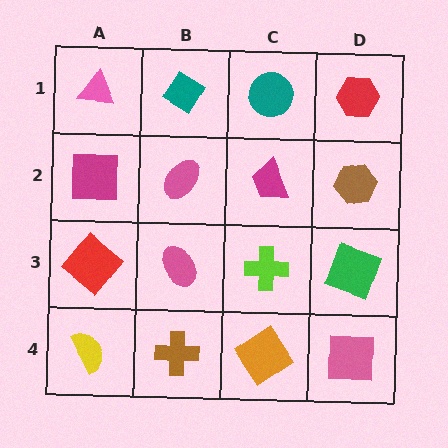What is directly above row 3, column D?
A brown hexagon.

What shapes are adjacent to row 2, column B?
A teal diamond (row 1, column B), a pink ellipse (row 3, column B), a magenta square (row 2, column A), a magenta trapezoid (row 2, column C).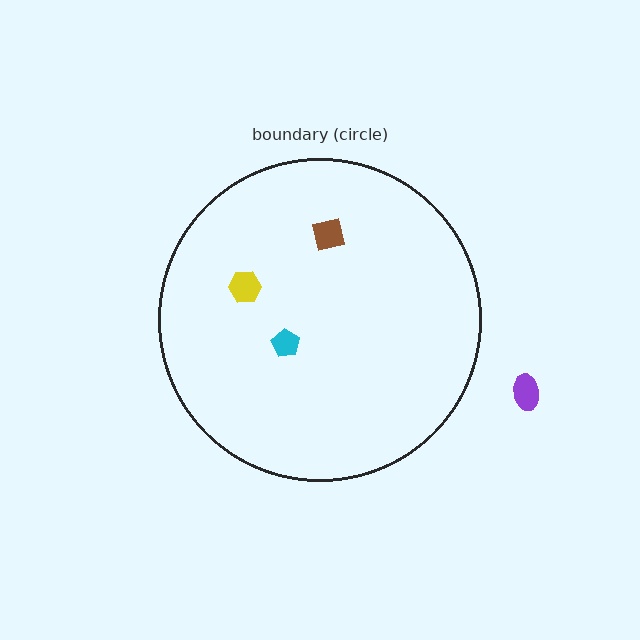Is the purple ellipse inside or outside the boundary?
Outside.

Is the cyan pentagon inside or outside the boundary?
Inside.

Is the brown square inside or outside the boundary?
Inside.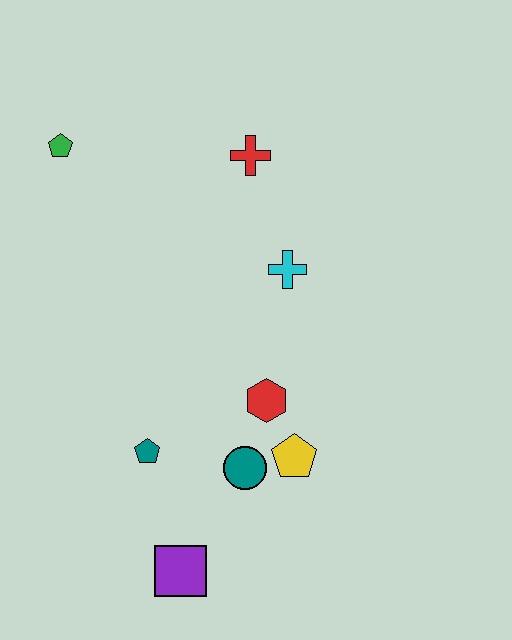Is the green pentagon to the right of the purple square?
No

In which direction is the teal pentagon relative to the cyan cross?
The teal pentagon is below the cyan cross.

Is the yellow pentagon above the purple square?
Yes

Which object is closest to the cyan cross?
The red cross is closest to the cyan cross.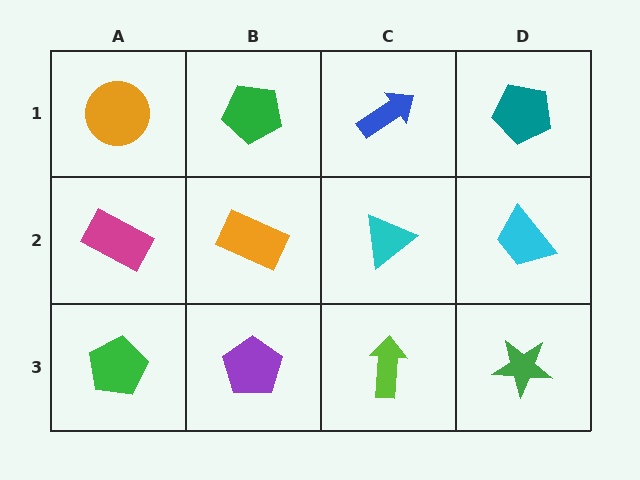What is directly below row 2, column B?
A purple pentagon.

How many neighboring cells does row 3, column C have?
3.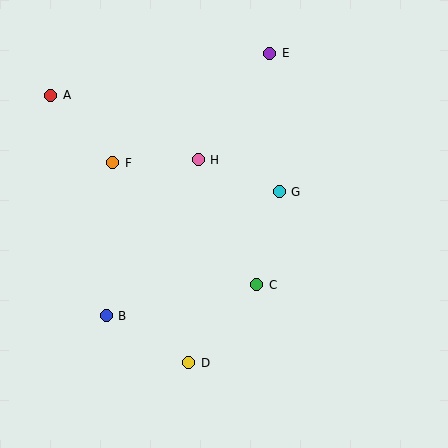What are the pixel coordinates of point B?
Point B is at (106, 316).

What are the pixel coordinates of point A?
Point A is at (51, 95).